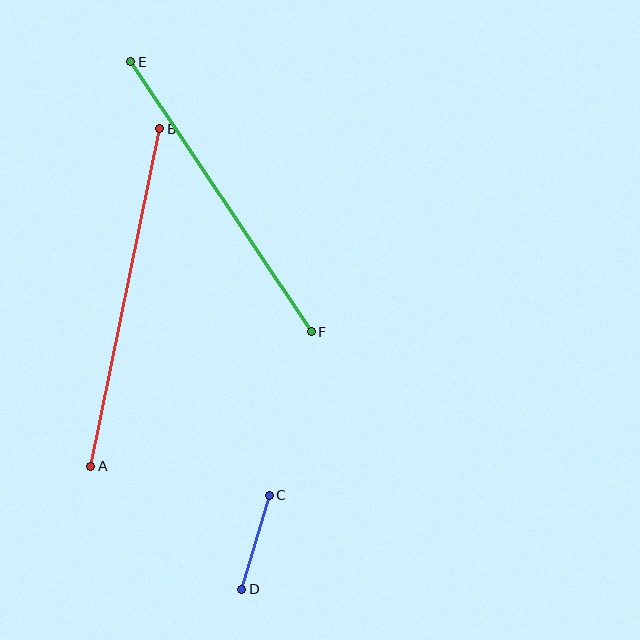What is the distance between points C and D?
The distance is approximately 98 pixels.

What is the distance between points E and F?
The distance is approximately 325 pixels.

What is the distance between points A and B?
The distance is approximately 344 pixels.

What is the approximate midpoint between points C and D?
The midpoint is at approximately (255, 542) pixels.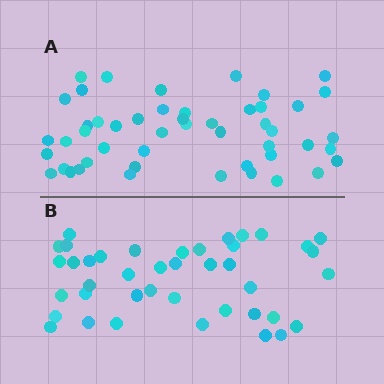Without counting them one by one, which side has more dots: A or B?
Region A (the top region) has more dots.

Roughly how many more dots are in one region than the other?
Region A has roughly 8 or so more dots than region B.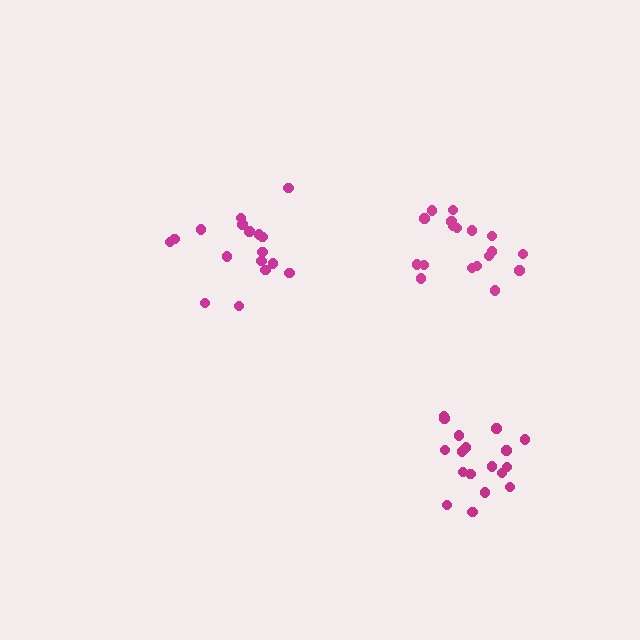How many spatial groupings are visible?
There are 3 spatial groupings.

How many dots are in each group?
Group 1: 17 dots, Group 2: 18 dots, Group 3: 18 dots (53 total).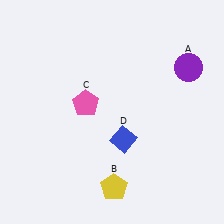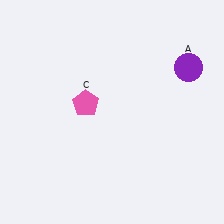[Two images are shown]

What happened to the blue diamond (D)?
The blue diamond (D) was removed in Image 2. It was in the bottom-right area of Image 1.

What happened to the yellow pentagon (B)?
The yellow pentagon (B) was removed in Image 2. It was in the bottom-right area of Image 1.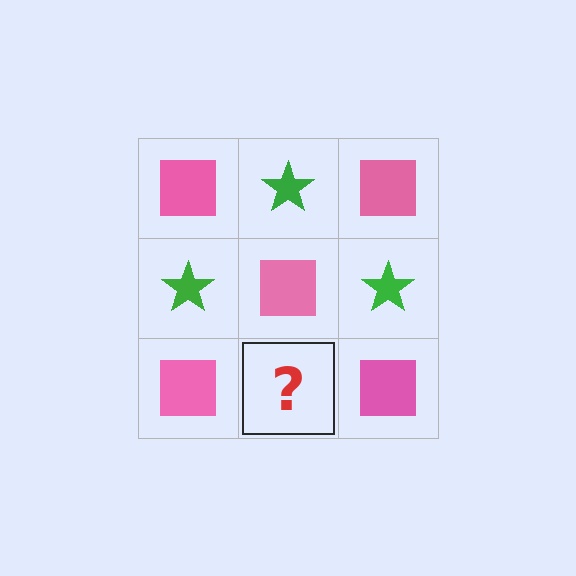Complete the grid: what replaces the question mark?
The question mark should be replaced with a green star.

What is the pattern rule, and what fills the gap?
The rule is that it alternates pink square and green star in a checkerboard pattern. The gap should be filled with a green star.